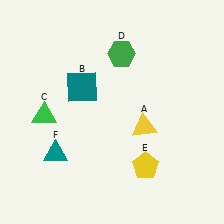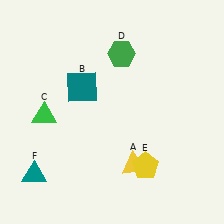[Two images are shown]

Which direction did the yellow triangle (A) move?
The yellow triangle (A) moved down.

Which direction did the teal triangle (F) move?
The teal triangle (F) moved left.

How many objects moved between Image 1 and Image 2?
2 objects moved between the two images.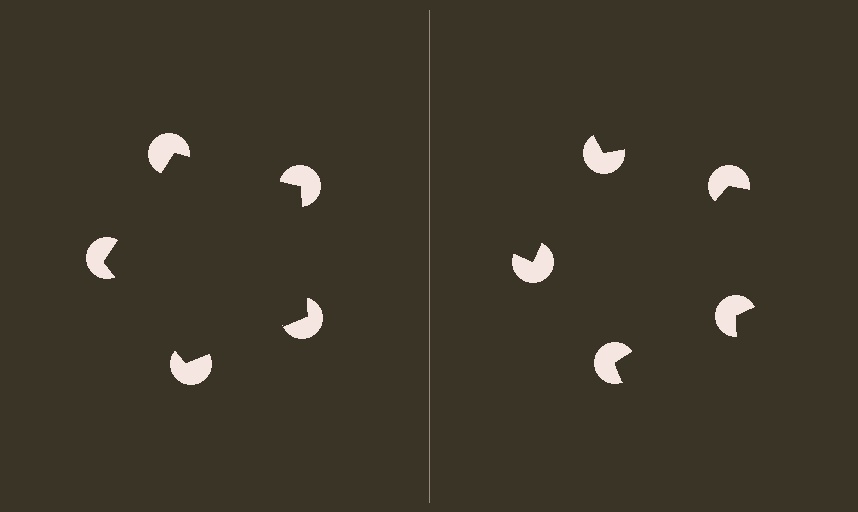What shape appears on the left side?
An illusory pentagon.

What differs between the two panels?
The pac-man discs are positioned identically on both sides; only the wedge orientations differ. On the left they align to a pentagon; on the right they are misaligned.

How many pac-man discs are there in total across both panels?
10 — 5 on each side.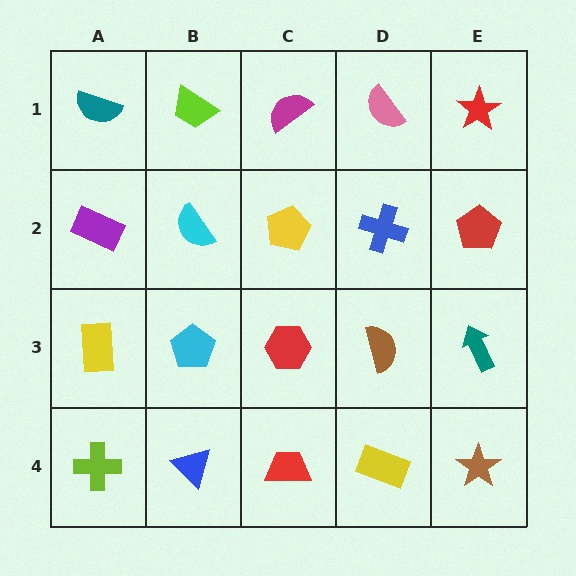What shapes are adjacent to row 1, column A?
A purple rectangle (row 2, column A), a lime trapezoid (row 1, column B).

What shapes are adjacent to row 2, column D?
A pink semicircle (row 1, column D), a brown semicircle (row 3, column D), a yellow pentagon (row 2, column C), a red pentagon (row 2, column E).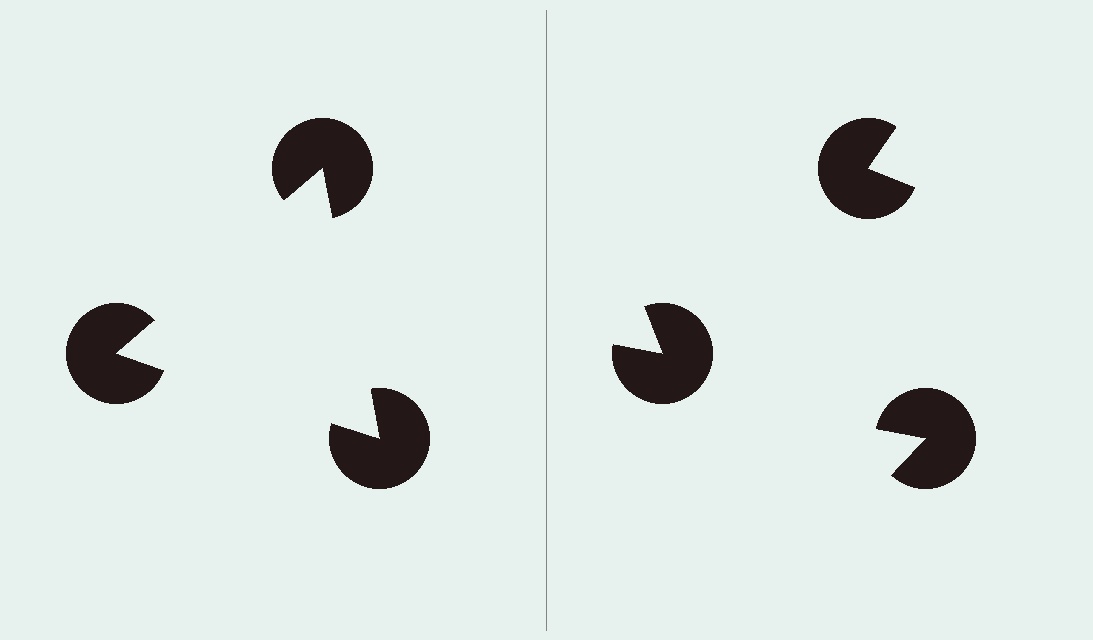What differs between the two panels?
The pac-man discs are positioned identically on both sides; only the wedge orientations differ. On the left they align to a triangle; on the right they are misaligned.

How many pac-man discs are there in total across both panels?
6 — 3 on each side.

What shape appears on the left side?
An illusory triangle.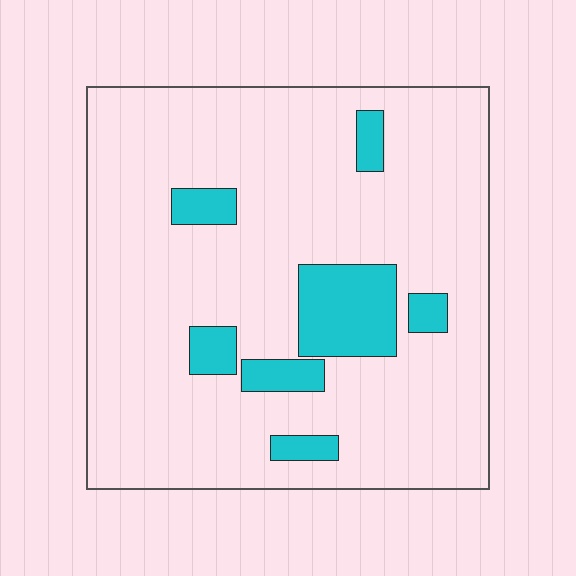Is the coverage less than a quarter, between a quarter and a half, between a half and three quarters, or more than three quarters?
Less than a quarter.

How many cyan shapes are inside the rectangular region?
7.